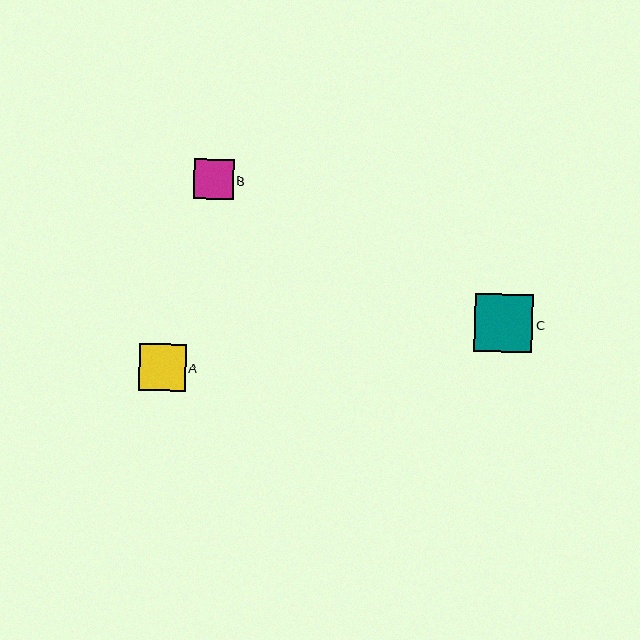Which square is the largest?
Square C is the largest with a size of approximately 58 pixels.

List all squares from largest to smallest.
From largest to smallest: C, A, B.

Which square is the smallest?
Square B is the smallest with a size of approximately 40 pixels.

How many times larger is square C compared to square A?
Square C is approximately 1.2 times the size of square A.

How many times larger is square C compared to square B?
Square C is approximately 1.4 times the size of square B.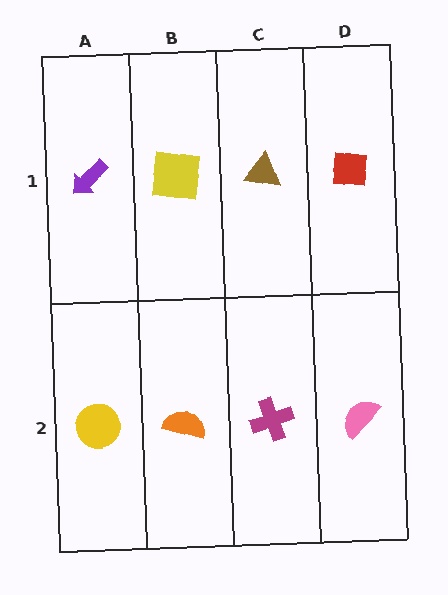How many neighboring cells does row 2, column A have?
2.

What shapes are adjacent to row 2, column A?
A purple arrow (row 1, column A), an orange semicircle (row 2, column B).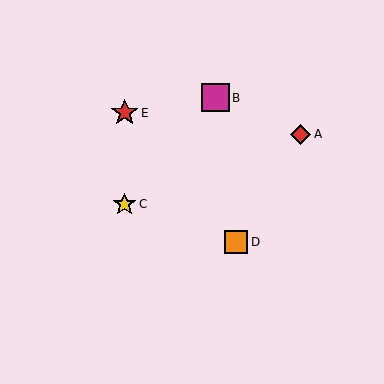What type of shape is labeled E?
Shape E is a red star.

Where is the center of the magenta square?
The center of the magenta square is at (215, 98).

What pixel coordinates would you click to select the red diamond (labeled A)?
Click at (301, 134) to select the red diamond A.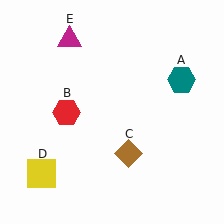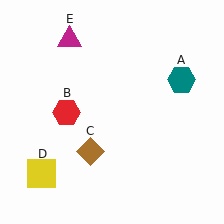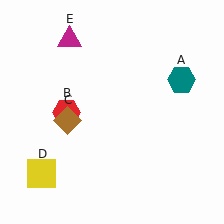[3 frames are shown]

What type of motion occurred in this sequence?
The brown diamond (object C) rotated clockwise around the center of the scene.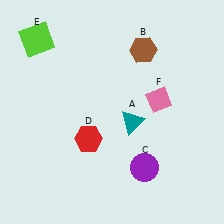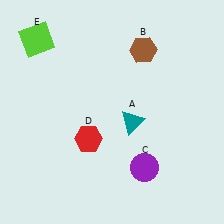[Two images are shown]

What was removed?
The pink diamond (F) was removed in Image 2.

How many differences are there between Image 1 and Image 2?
There is 1 difference between the two images.